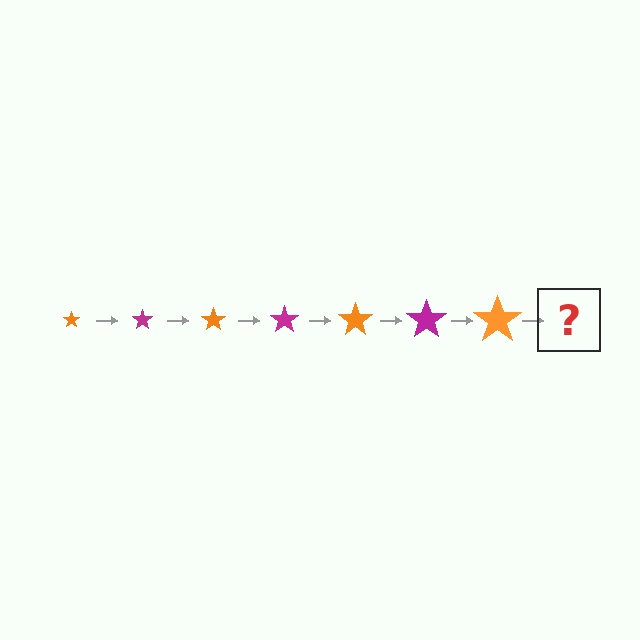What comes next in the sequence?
The next element should be a magenta star, larger than the previous one.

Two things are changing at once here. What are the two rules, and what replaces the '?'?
The two rules are that the star grows larger each step and the color cycles through orange and magenta. The '?' should be a magenta star, larger than the previous one.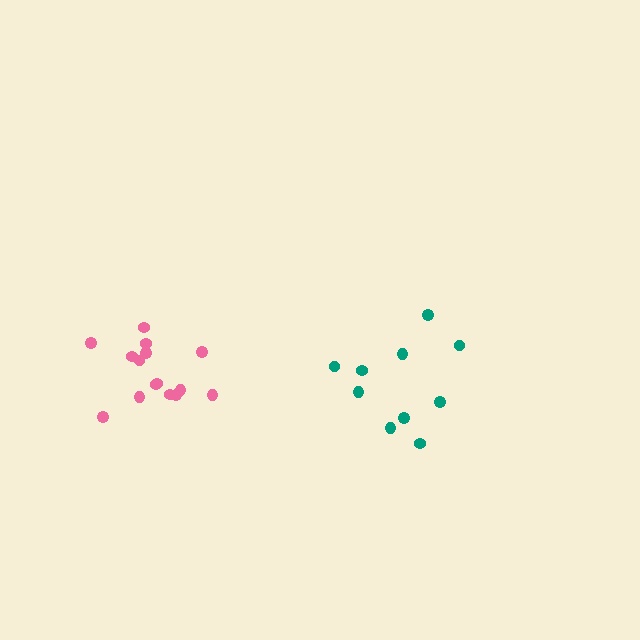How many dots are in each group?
Group 1: 15 dots, Group 2: 10 dots (25 total).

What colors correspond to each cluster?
The clusters are colored: pink, teal.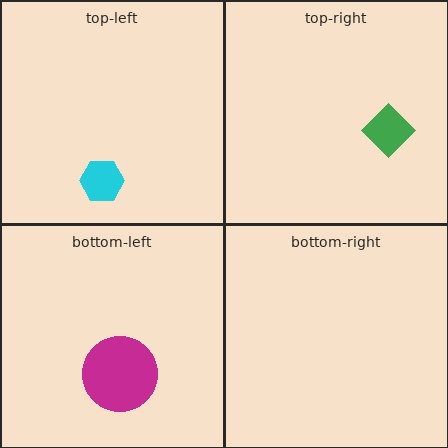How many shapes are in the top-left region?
1.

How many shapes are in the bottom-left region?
1.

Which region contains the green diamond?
The top-right region.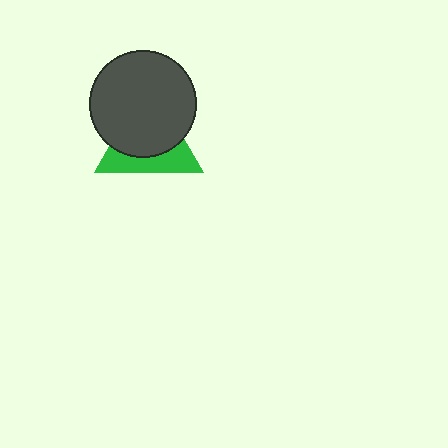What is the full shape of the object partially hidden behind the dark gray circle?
The partially hidden object is a green triangle.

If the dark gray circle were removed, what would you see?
You would see the complete green triangle.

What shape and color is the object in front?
The object in front is a dark gray circle.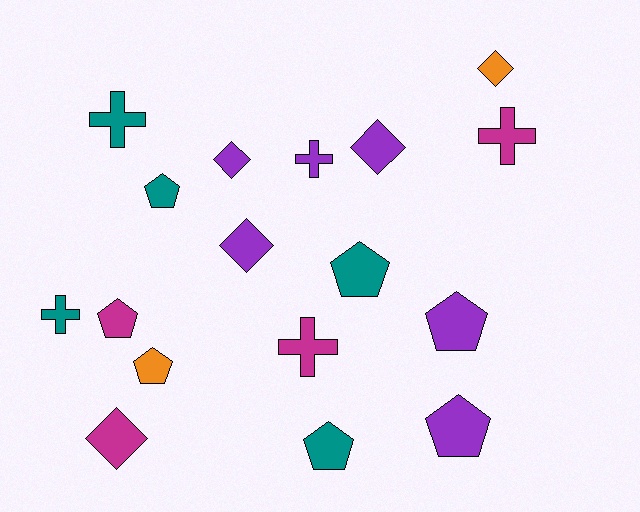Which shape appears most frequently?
Pentagon, with 7 objects.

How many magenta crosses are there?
There are 2 magenta crosses.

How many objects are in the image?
There are 17 objects.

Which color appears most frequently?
Purple, with 6 objects.